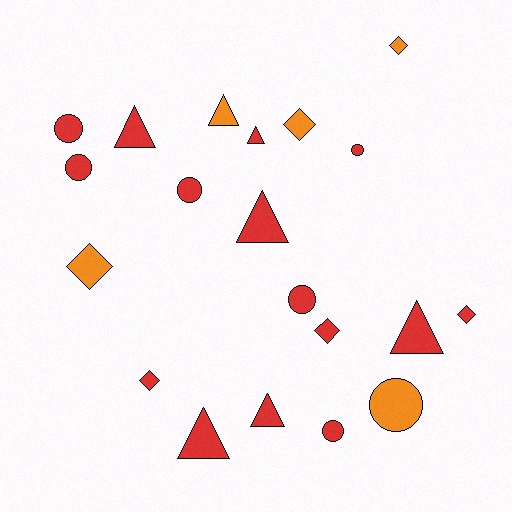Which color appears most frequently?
Red, with 15 objects.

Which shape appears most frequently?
Circle, with 7 objects.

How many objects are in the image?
There are 20 objects.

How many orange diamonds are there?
There are 3 orange diamonds.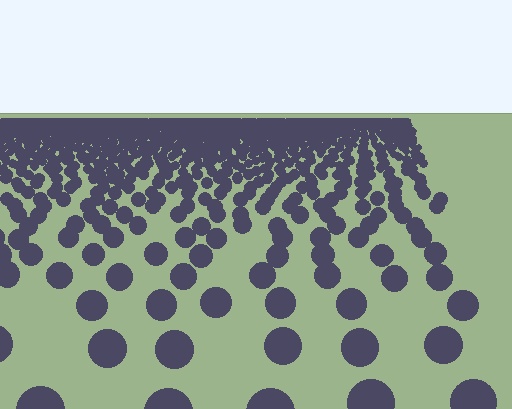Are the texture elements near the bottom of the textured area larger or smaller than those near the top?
Larger. Near the bottom, elements are closer to the viewer and appear at a bigger on-screen size.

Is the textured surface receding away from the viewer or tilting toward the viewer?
The surface is receding away from the viewer. Texture elements get smaller and denser toward the top.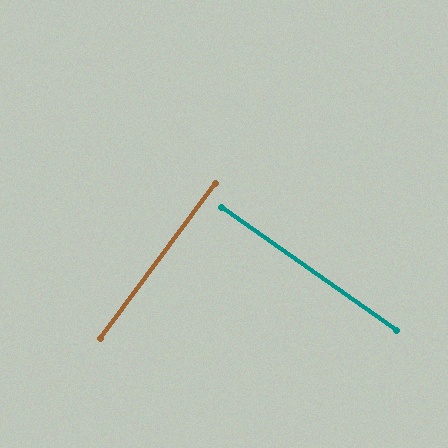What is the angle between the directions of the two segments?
Approximately 88 degrees.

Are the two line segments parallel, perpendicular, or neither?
Perpendicular — they meet at approximately 88°.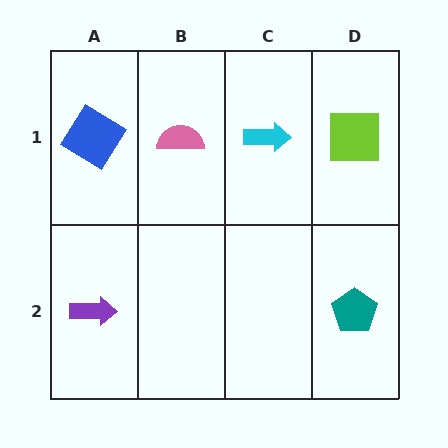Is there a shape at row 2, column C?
No, that cell is empty.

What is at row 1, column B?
A pink semicircle.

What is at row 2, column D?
A teal pentagon.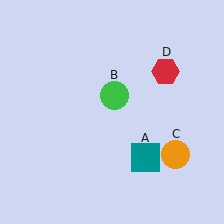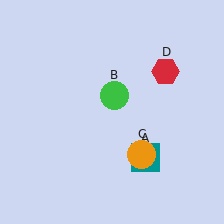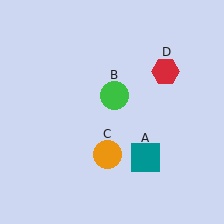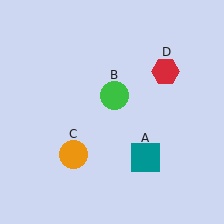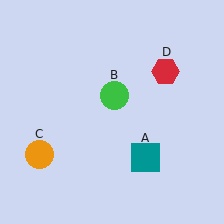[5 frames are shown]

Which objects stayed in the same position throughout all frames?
Teal square (object A) and green circle (object B) and red hexagon (object D) remained stationary.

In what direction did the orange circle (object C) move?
The orange circle (object C) moved left.